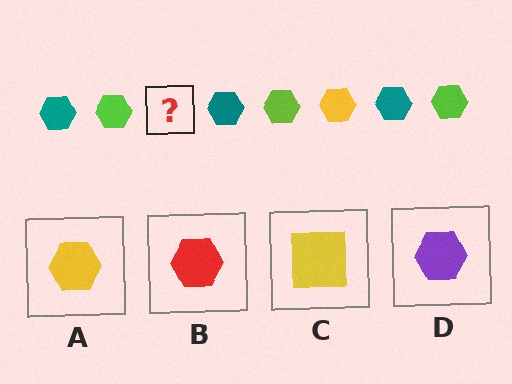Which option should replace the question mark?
Option A.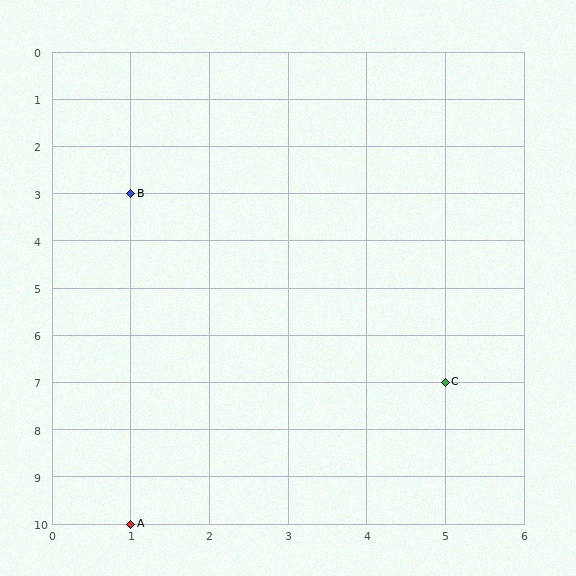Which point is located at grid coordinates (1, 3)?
Point B is at (1, 3).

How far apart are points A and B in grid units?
Points A and B are 7 rows apart.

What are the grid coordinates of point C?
Point C is at grid coordinates (5, 7).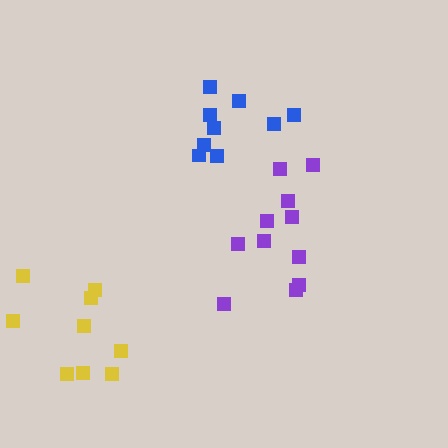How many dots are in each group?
Group 1: 9 dots, Group 2: 11 dots, Group 3: 9 dots (29 total).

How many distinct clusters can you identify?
There are 3 distinct clusters.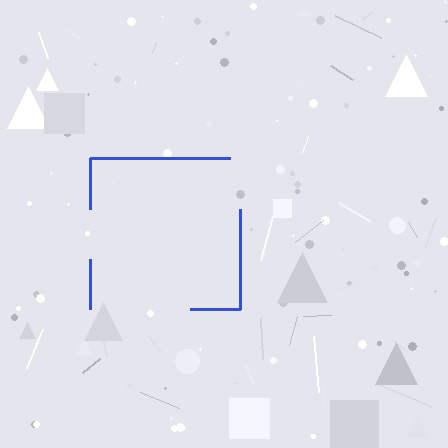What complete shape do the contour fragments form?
The contour fragments form a square.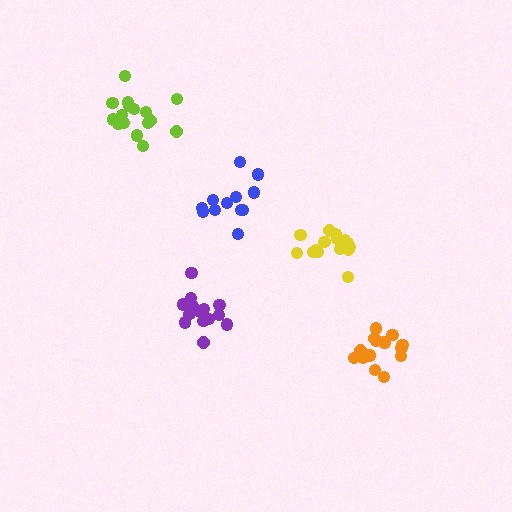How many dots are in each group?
Group 1: 15 dots, Group 2: 16 dots, Group 3: 15 dots, Group 4: 12 dots, Group 5: 16 dots (74 total).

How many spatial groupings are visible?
There are 5 spatial groupings.